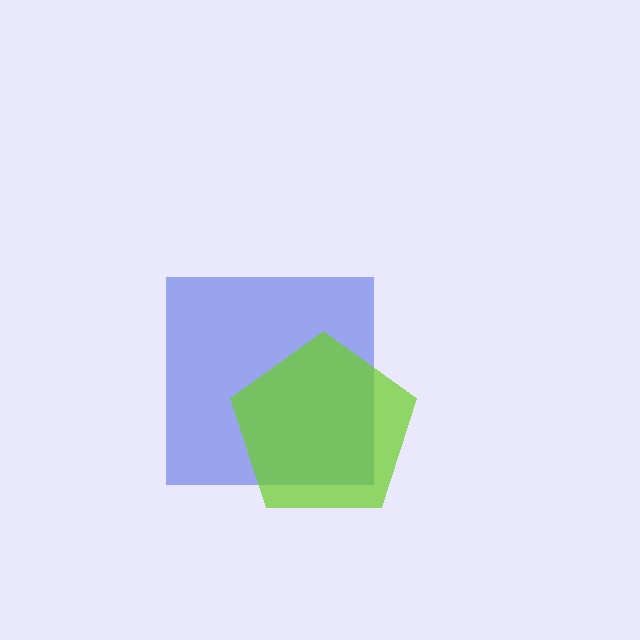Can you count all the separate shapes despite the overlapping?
Yes, there are 2 separate shapes.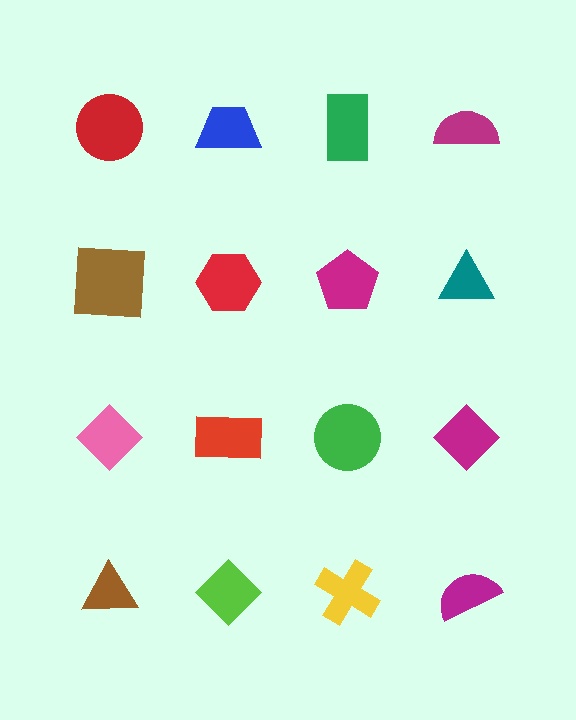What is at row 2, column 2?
A red hexagon.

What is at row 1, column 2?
A blue trapezoid.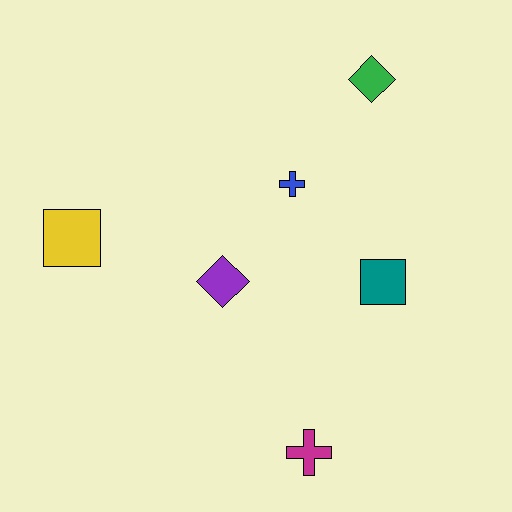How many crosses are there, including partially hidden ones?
There are 2 crosses.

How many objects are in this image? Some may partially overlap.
There are 6 objects.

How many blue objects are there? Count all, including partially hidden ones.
There is 1 blue object.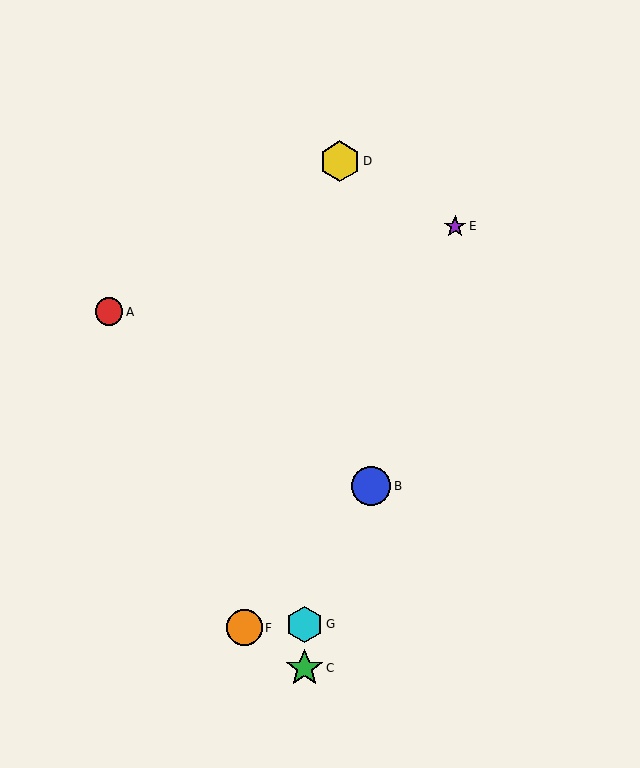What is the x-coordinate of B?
Object B is at x≈371.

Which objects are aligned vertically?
Objects C, G are aligned vertically.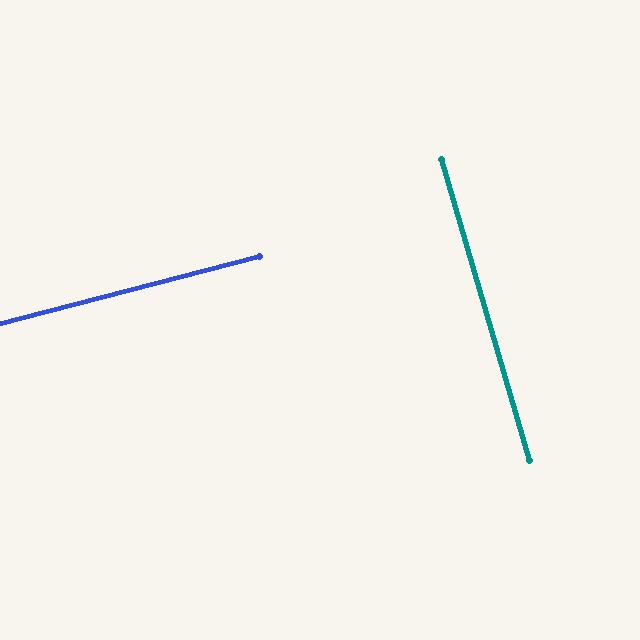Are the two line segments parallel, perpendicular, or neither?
Perpendicular — they meet at approximately 88°.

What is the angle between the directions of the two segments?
Approximately 88 degrees.